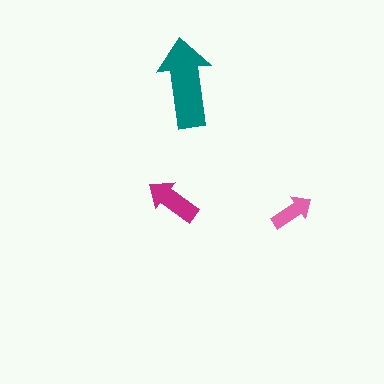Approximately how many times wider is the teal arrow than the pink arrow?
About 2 times wider.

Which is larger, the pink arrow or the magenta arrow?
The magenta one.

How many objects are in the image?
There are 3 objects in the image.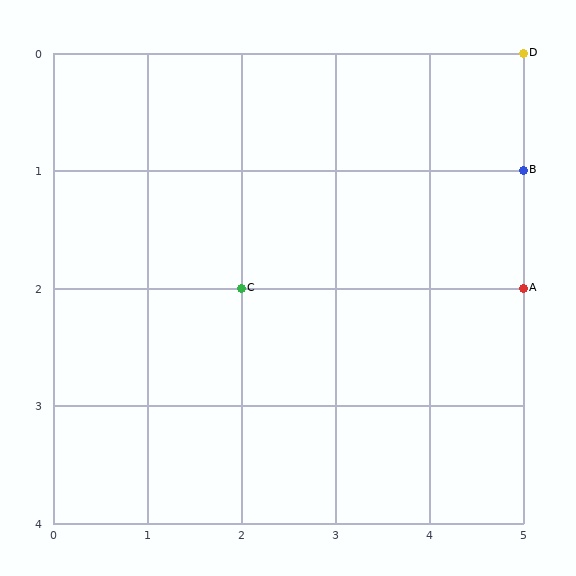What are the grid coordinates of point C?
Point C is at grid coordinates (2, 2).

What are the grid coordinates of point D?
Point D is at grid coordinates (5, 0).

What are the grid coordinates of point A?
Point A is at grid coordinates (5, 2).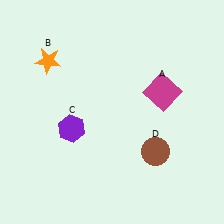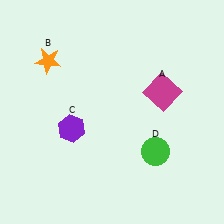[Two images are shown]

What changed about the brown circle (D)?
In Image 1, D is brown. In Image 2, it changed to green.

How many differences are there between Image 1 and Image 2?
There is 1 difference between the two images.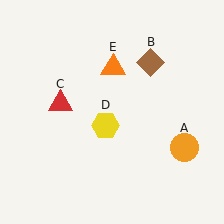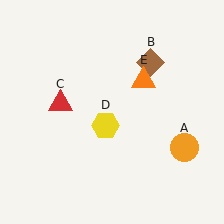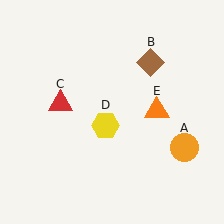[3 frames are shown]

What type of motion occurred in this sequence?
The orange triangle (object E) rotated clockwise around the center of the scene.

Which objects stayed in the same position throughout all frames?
Orange circle (object A) and brown diamond (object B) and red triangle (object C) and yellow hexagon (object D) remained stationary.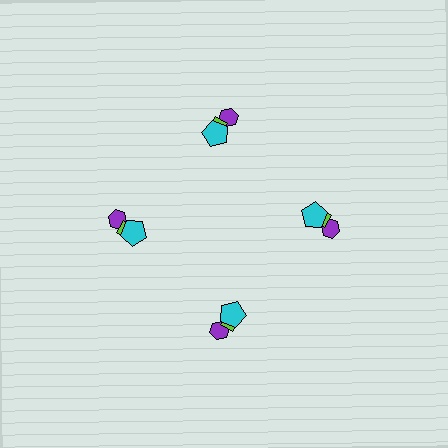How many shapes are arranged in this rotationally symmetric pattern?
There are 12 shapes, arranged in 4 groups of 3.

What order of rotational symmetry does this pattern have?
This pattern has 4-fold rotational symmetry.